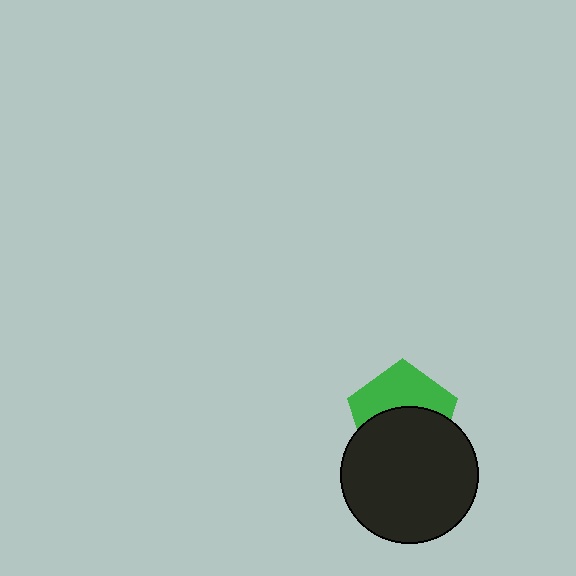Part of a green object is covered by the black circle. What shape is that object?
It is a pentagon.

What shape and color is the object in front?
The object in front is a black circle.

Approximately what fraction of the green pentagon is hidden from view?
Roughly 54% of the green pentagon is hidden behind the black circle.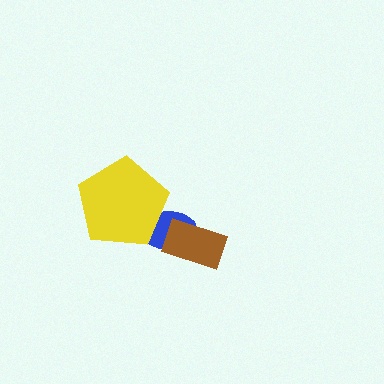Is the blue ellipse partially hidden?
Yes, it is partially covered by another shape.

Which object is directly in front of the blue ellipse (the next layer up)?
The yellow pentagon is directly in front of the blue ellipse.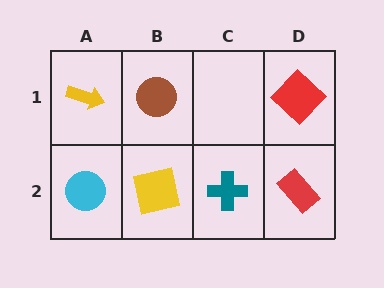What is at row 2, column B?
A yellow square.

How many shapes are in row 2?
4 shapes.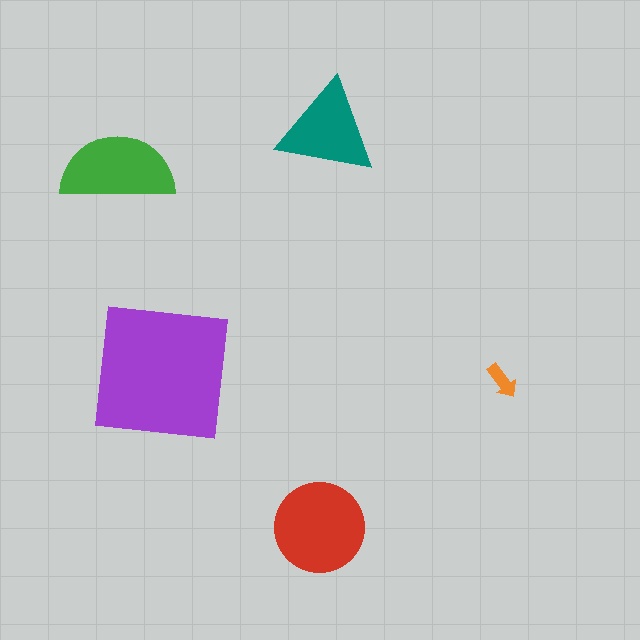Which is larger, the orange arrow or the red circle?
The red circle.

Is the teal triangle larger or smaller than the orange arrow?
Larger.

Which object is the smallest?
The orange arrow.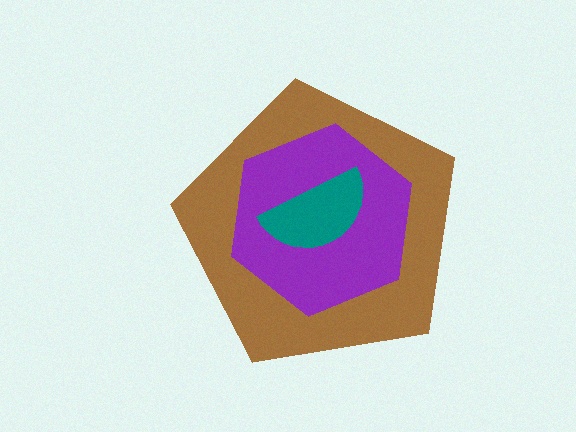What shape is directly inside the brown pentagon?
The purple hexagon.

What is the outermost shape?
The brown pentagon.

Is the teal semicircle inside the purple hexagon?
Yes.